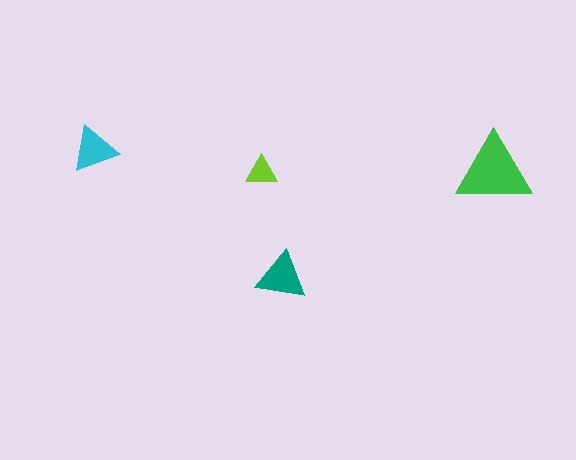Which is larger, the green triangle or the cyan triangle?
The green one.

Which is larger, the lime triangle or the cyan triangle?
The cyan one.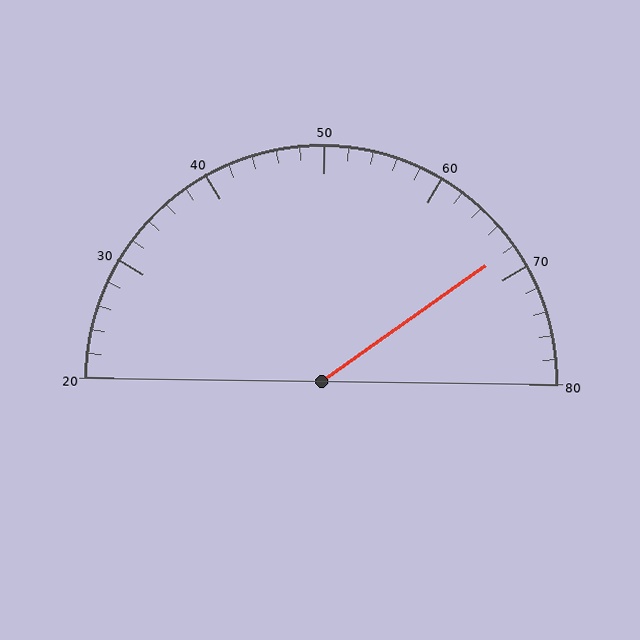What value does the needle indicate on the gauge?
The needle indicates approximately 68.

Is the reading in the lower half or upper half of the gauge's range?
The reading is in the upper half of the range (20 to 80).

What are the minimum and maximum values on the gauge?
The gauge ranges from 20 to 80.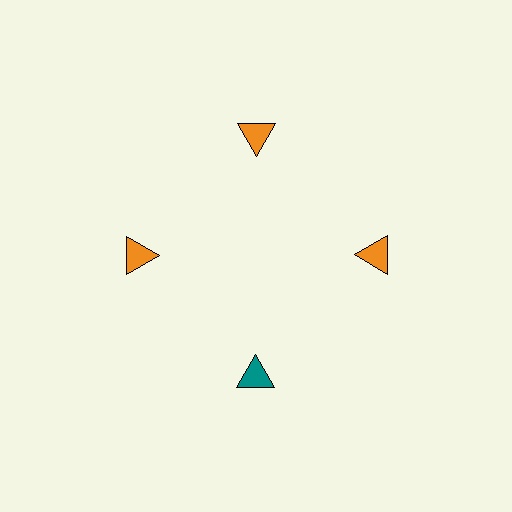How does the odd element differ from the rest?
It has a different color: teal instead of orange.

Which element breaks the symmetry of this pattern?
The teal triangle at roughly the 6 o'clock position breaks the symmetry. All other shapes are orange triangles.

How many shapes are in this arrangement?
There are 4 shapes arranged in a ring pattern.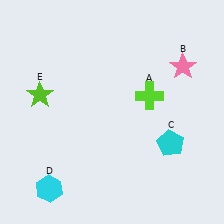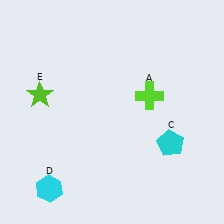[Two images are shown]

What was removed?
The pink star (B) was removed in Image 2.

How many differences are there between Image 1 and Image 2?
There is 1 difference between the two images.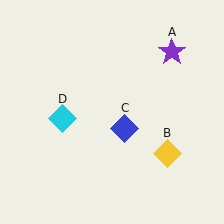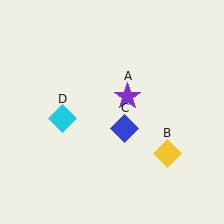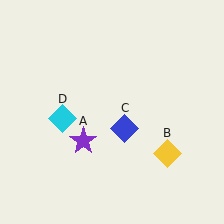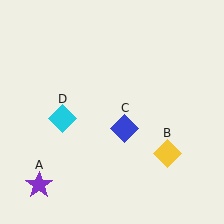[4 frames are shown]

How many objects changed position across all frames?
1 object changed position: purple star (object A).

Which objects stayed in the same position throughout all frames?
Yellow diamond (object B) and blue diamond (object C) and cyan diamond (object D) remained stationary.